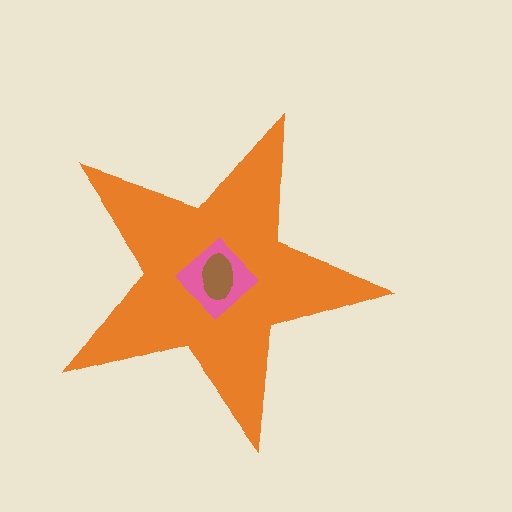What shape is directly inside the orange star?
The pink diamond.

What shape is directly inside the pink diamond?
The brown ellipse.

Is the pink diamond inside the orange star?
Yes.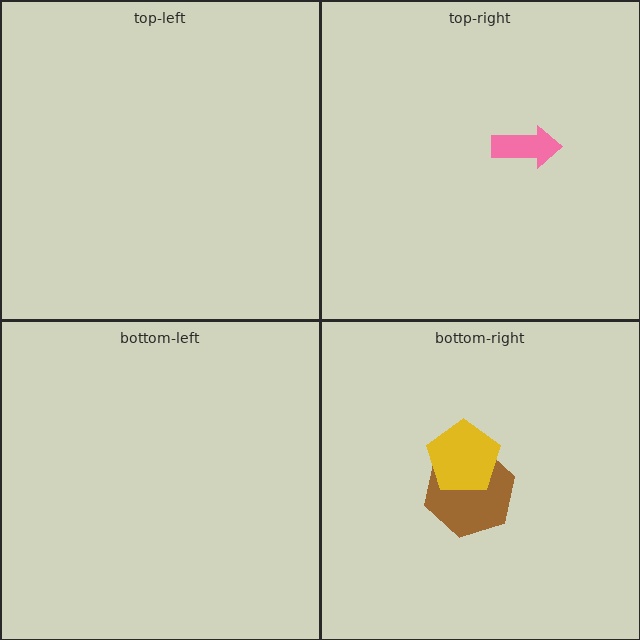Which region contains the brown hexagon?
The bottom-right region.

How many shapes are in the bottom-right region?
2.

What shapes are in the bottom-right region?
The brown hexagon, the yellow pentagon.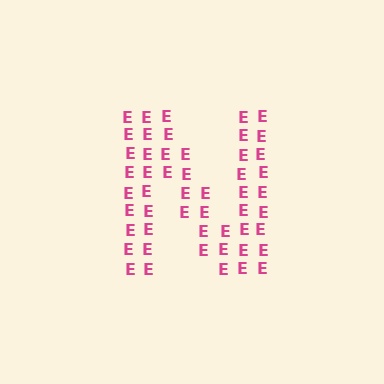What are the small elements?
The small elements are letter E's.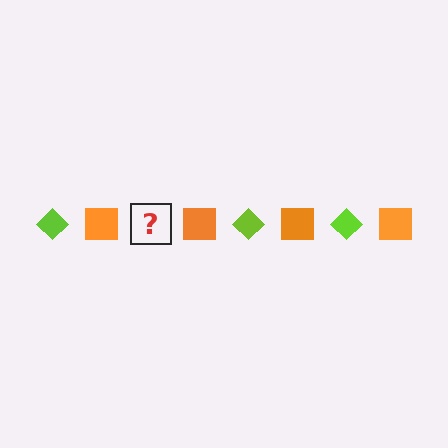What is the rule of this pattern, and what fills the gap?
The rule is that the pattern alternates between lime diamond and orange square. The gap should be filled with a lime diamond.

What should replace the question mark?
The question mark should be replaced with a lime diamond.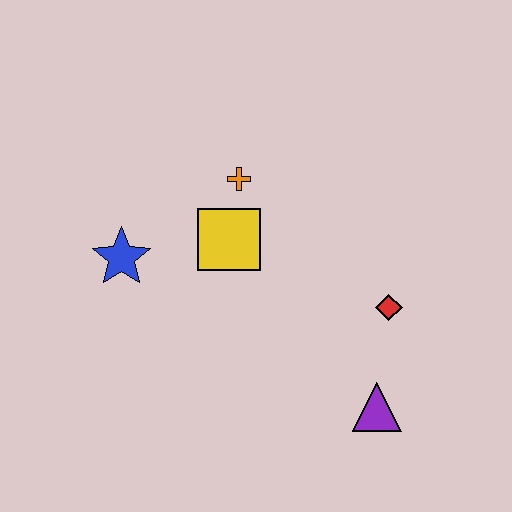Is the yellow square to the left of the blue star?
No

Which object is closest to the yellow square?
The orange cross is closest to the yellow square.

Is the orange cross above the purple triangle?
Yes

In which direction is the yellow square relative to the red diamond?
The yellow square is to the left of the red diamond.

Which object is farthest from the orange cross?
The purple triangle is farthest from the orange cross.